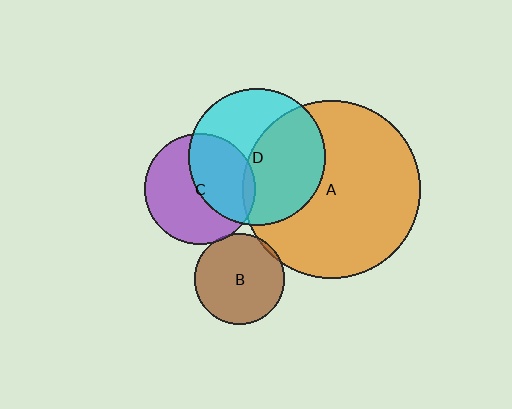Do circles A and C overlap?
Yes.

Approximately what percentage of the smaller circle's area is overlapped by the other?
Approximately 5%.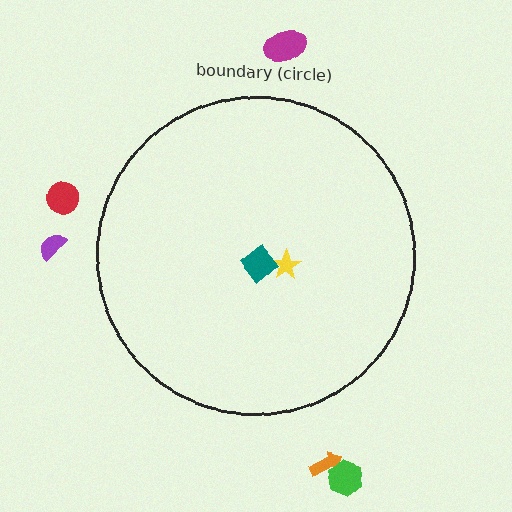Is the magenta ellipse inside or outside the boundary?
Outside.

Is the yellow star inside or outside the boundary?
Inside.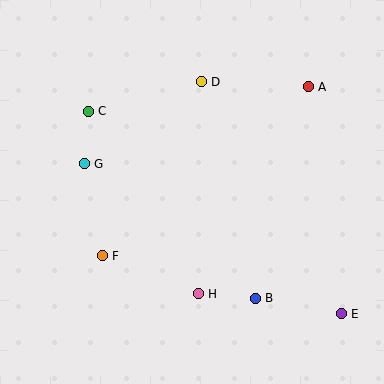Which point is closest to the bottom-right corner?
Point E is closest to the bottom-right corner.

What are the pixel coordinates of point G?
Point G is at (84, 164).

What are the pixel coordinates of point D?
Point D is at (201, 82).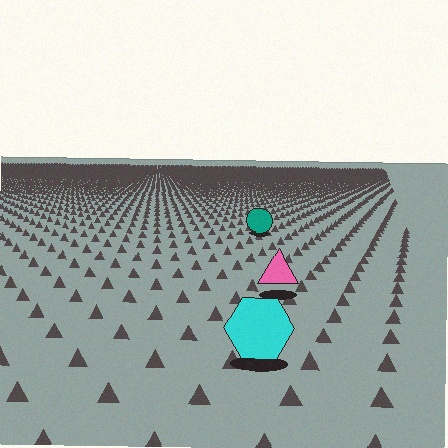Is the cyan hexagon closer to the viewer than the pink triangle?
Yes. The cyan hexagon is closer — you can tell from the texture gradient: the ground texture is coarser near it.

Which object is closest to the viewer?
The cyan hexagon is closest. The texture marks near it are larger and more spread out.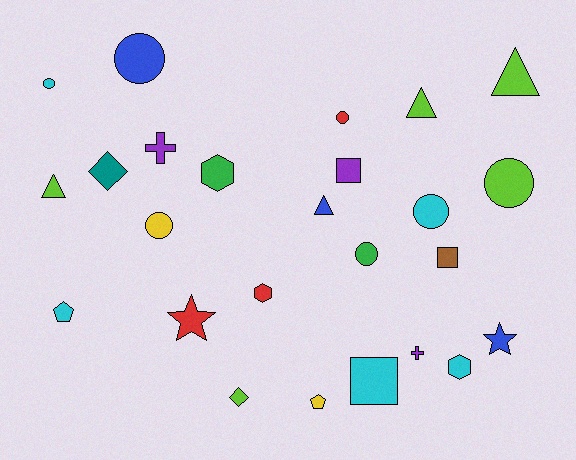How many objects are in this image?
There are 25 objects.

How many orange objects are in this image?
There are no orange objects.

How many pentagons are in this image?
There are 2 pentagons.